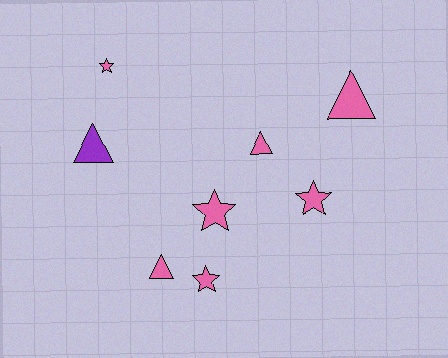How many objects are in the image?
There are 8 objects.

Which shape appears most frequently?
Star, with 4 objects.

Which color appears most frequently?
Pink, with 7 objects.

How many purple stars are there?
There are no purple stars.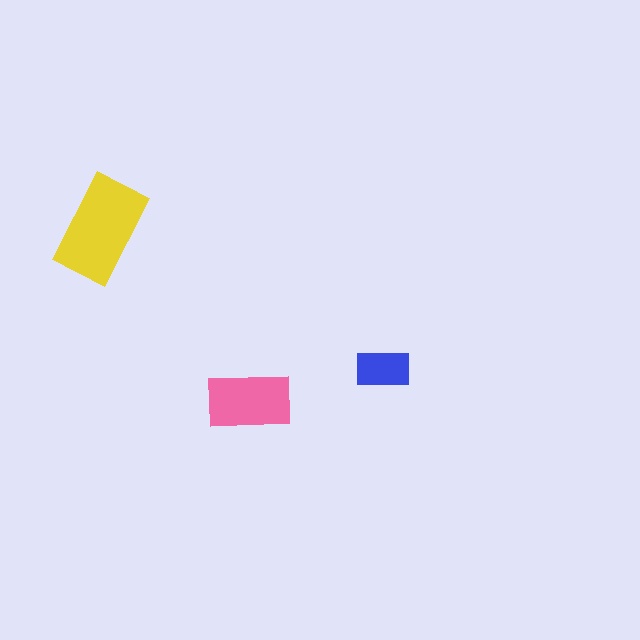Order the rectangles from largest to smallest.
the yellow one, the pink one, the blue one.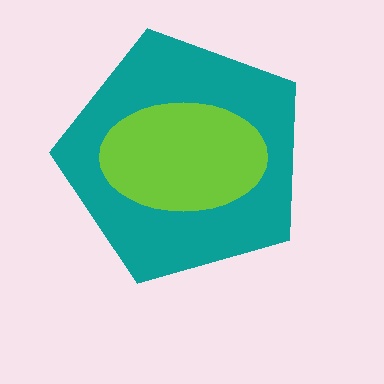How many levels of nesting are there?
2.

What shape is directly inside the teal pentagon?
The lime ellipse.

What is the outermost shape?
The teal pentagon.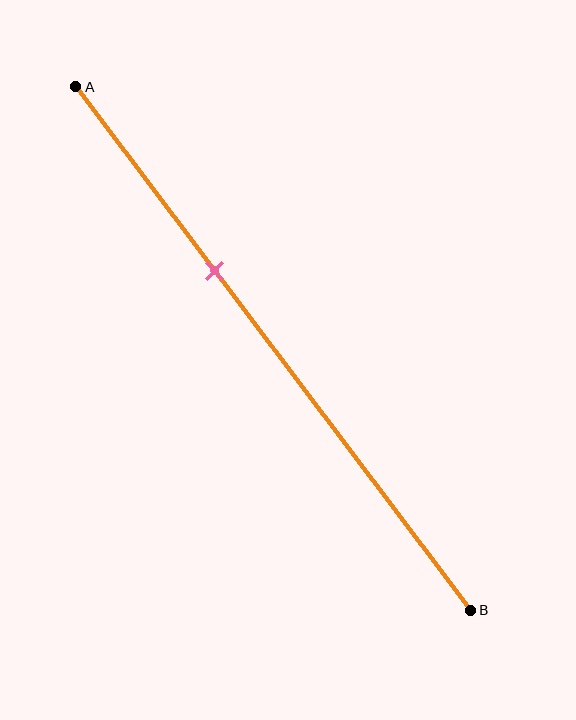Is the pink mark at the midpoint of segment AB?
No, the mark is at about 35% from A, not at the 50% midpoint.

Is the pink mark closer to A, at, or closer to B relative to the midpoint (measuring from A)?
The pink mark is closer to point A than the midpoint of segment AB.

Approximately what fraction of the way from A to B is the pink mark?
The pink mark is approximately 35% of the way from A to B.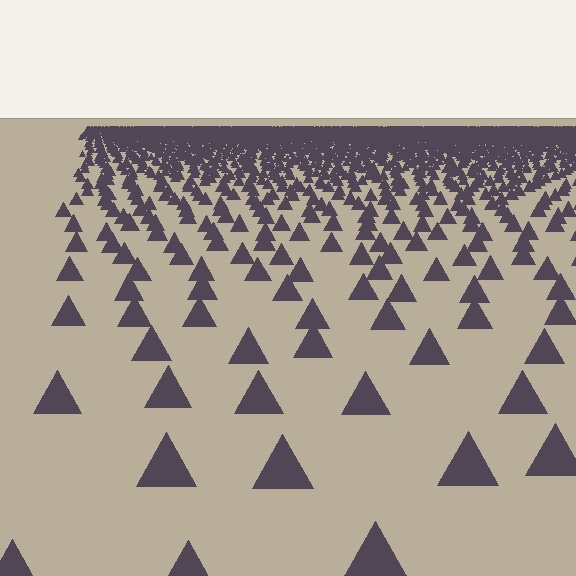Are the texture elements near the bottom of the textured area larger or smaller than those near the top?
Larger. Near the bottom, elements are closer to the viewer and appear at a bigger on-screen size.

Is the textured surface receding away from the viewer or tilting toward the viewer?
The surface is receding away from the viewer. Texture elements get smaller and denser toward the top.